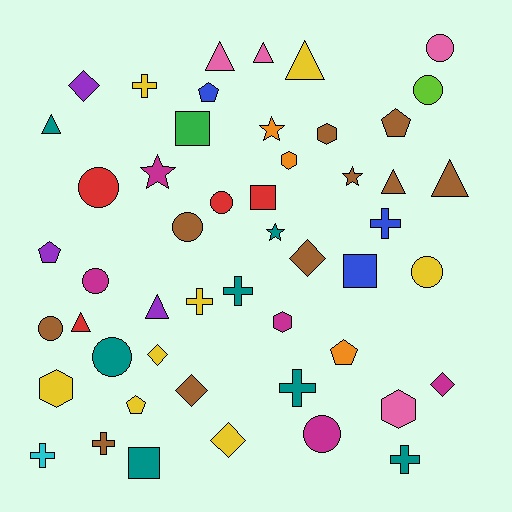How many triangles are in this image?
There are 8 triangles.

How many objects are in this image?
There are 50 objects.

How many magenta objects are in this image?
There are 5 magenta objects.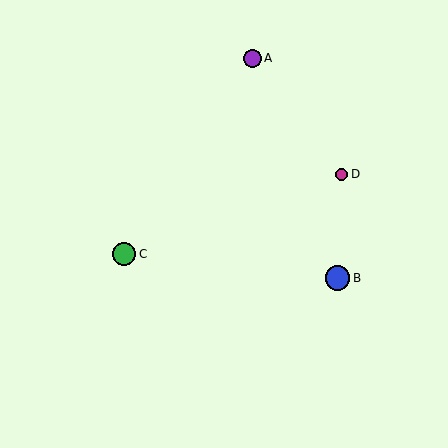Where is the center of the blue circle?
The center of the blue circle is at (337, 278).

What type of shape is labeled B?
Shape B is a blue circle.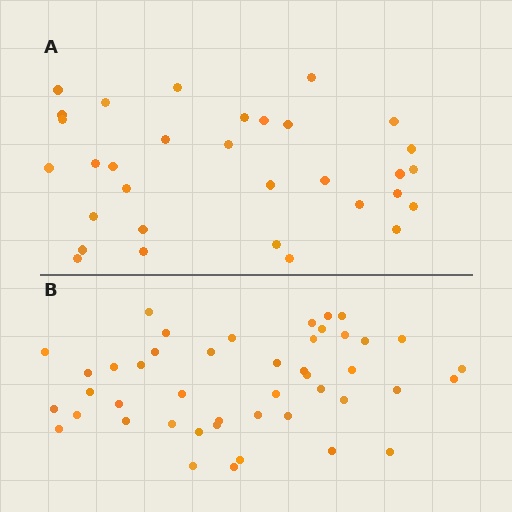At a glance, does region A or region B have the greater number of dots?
Region B (the bottom region) has more dots.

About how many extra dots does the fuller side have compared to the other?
Region B has approximately 15 more dots than region A.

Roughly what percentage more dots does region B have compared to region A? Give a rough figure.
About 40% more.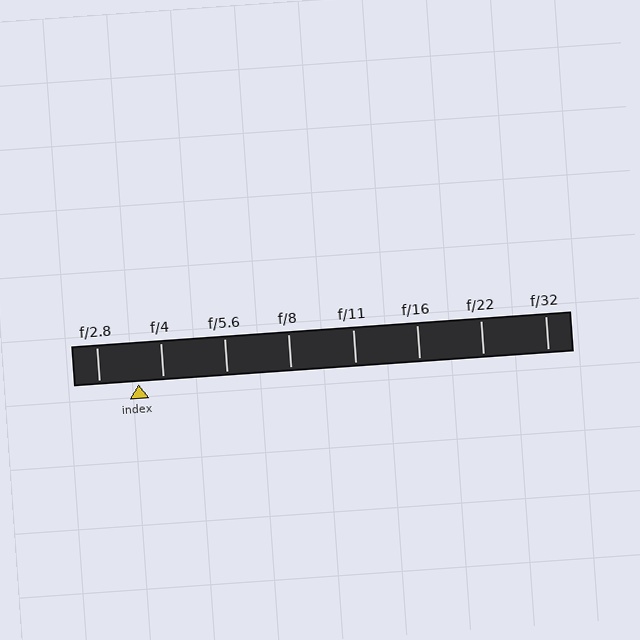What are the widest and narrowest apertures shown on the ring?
The widest aperture shown is f/2.8 and the narrowest is f/32.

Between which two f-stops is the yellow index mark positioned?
The index mark is between f/2.8 and f/4.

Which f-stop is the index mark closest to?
The index mark is closest to f/4.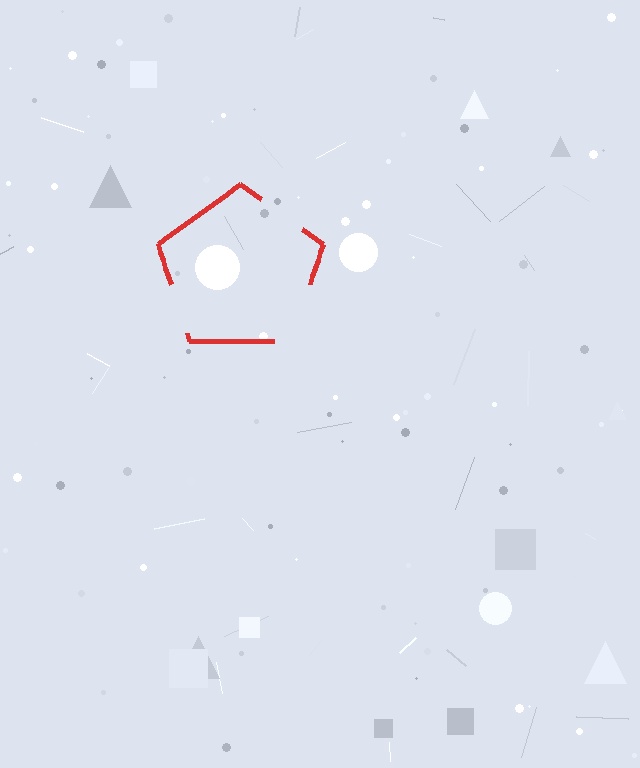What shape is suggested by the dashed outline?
The dashed outline suggests a pentagon.